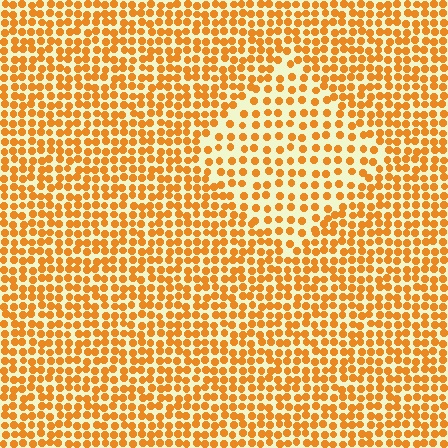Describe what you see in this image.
The image contains small orange elements arranged at two different densities. A diamond-shaped region is visible where the elements are less densely packed than the surrounding area.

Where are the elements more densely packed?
The elements are more densely packed outside the diamond boundary.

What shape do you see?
I see a diamond.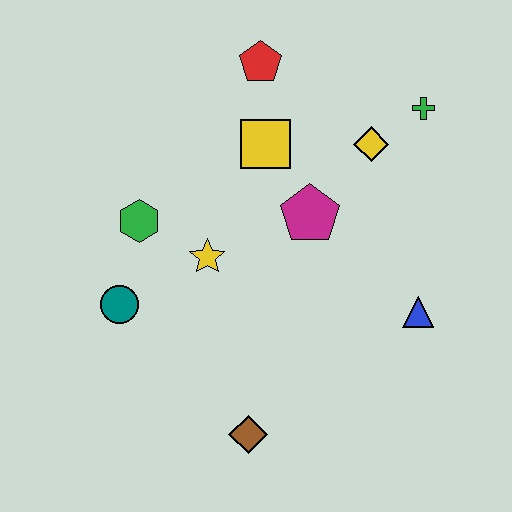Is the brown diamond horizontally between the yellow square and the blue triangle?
No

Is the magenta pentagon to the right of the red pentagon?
Yes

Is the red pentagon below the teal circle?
No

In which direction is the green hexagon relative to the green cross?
The green hexagon is to the left of the green cross.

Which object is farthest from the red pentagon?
The brown diamond is farthest from the red pentagon.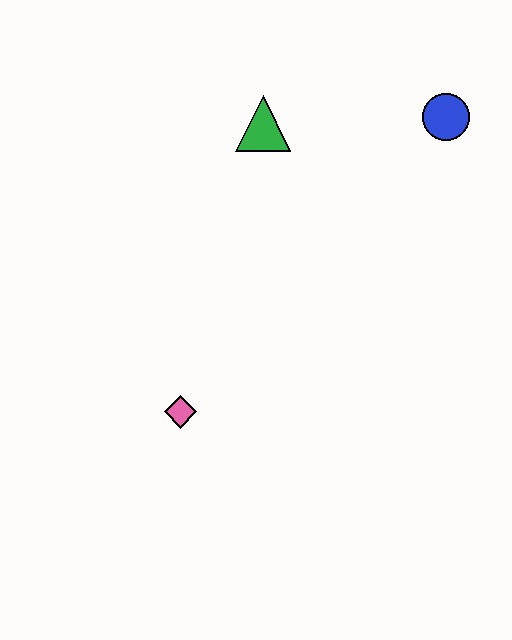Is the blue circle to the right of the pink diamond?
Yes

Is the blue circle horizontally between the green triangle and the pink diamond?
No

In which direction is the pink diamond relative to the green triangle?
The pink diamond is below the green triangle.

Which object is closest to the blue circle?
The green triangle is closest to the blue circle.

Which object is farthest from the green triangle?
The pink diamond is farthest from the green triangle.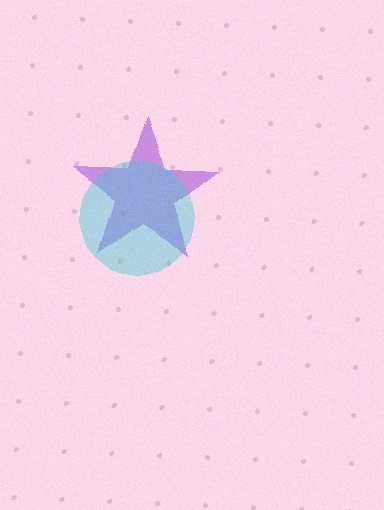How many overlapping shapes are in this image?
There are 2 overlapping shapes in the image.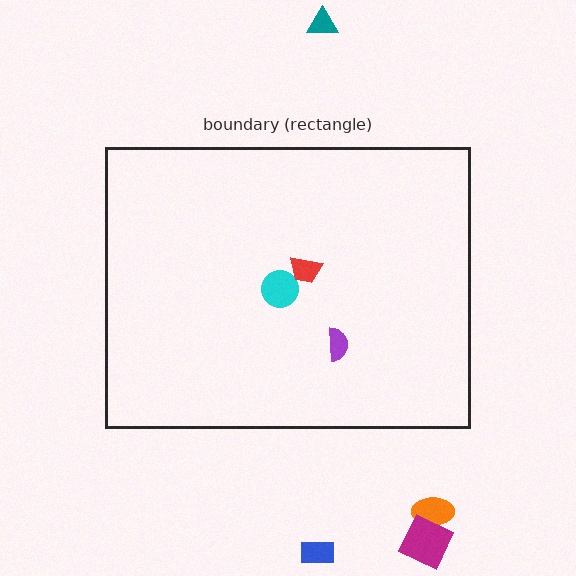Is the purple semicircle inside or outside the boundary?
Inside.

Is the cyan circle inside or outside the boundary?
Inside.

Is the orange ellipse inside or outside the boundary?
Outside.